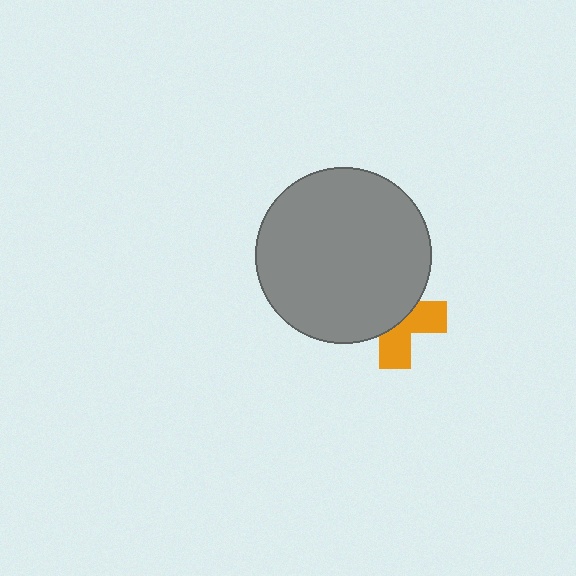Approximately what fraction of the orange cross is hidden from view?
Roughly 56% of the orange cross is hidden behind the gray circle.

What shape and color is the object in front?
The object in front is a gray circle.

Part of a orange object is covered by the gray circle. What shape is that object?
It is a cross.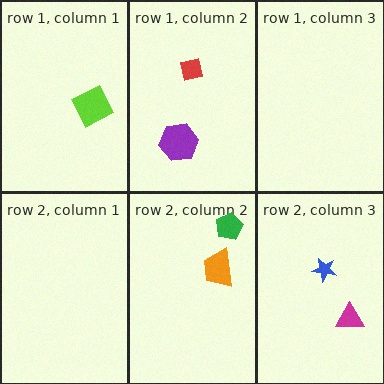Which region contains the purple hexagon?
The row 1, column 2 region.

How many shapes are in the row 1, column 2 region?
2.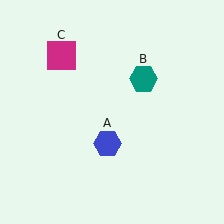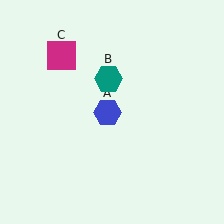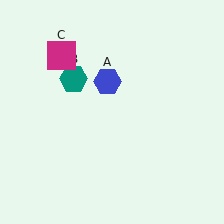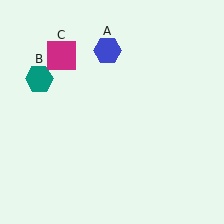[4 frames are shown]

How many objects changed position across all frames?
2 objects changed position: blue hexagon (object A), teal hexagon (object B).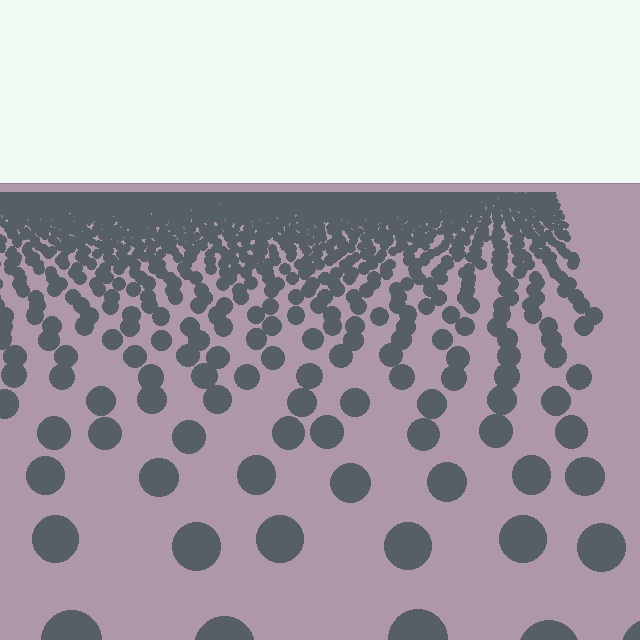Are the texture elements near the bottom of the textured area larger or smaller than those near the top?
Larger. Near the bottom, elements are closer to the viewer and appear at a bigger on-screen size.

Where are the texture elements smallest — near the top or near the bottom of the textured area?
Near the top.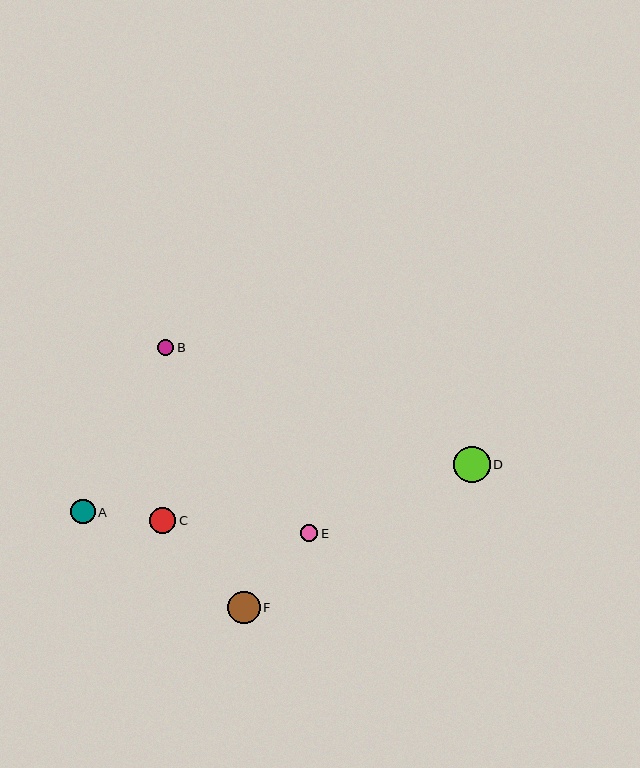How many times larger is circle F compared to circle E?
Circle F is approximately 1.9 times the size of circle E.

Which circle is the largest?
Circle D is the largest with a size of approximately 36 pixels.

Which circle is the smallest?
Circle B is the smallest with a size of approximately 16 pixels.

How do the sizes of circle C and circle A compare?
Circle C and circle A are approximately the same size.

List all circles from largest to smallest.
From largest to smallest: D, F, C, A, E, B.